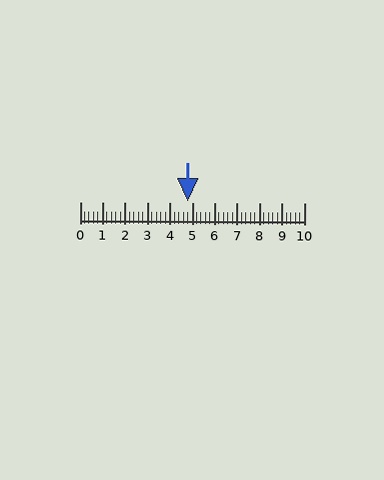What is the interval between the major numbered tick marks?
The major tick marks are spaced 1 units apart.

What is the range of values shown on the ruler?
The ruler shows values from 0 to 10.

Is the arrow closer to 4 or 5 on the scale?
The arrow is closer to 5.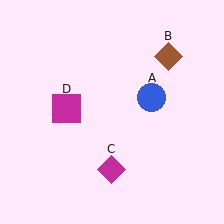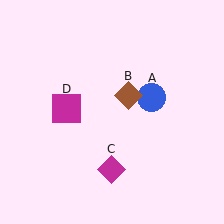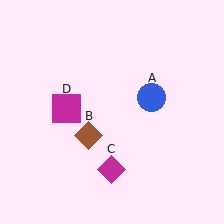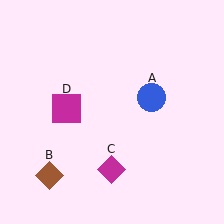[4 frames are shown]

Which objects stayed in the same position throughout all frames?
Blue circle (object A) and magenta diamond (object C) and magenta square (object D) remained stationary.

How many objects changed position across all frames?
1 object changed position: brown diamond (object B).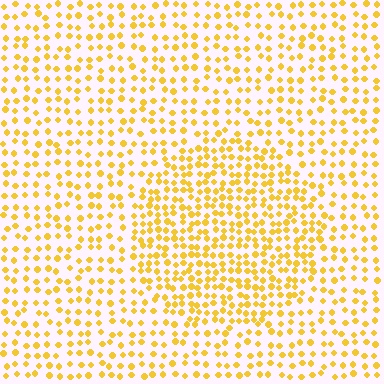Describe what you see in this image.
The image contains small yellow elements arranged at two different densities. A circle-shaped region is visible where the elements are more densely packed than the surrounding area.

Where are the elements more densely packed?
The elements are more densely packed inside the circle boundary.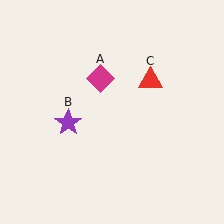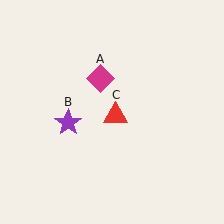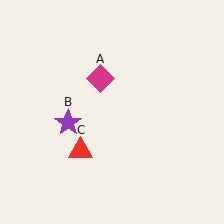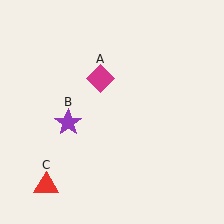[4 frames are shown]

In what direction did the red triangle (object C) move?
The red triangle (object C) moved down and to the left.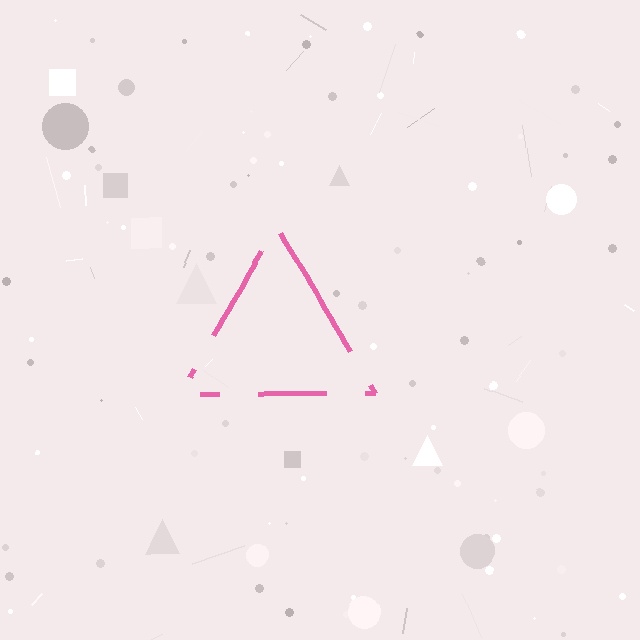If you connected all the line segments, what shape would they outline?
They would outline a triangle.